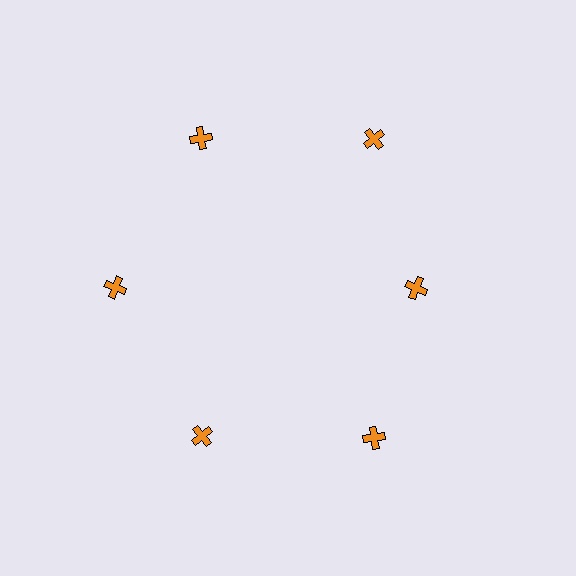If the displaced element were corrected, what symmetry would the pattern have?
It would have 6-fold rotational symmetry — the pattern would map onto itself every 60 degrees.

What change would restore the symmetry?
The symmetry would be restored by moving it outward, back onto the ring so that all 6 crosses sit at equal angles and equal distance from the center.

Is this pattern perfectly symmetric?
No. The 6 orange crosses are arranged in a ring, but one element near the 3 o'clock position is pulled inward toward the center, breaking the 6-fold rotational symmetry.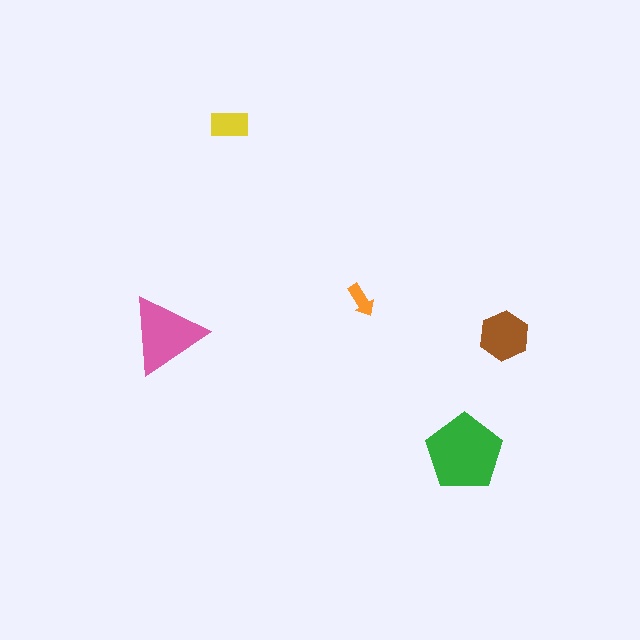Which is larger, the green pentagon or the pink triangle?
The green pentagon.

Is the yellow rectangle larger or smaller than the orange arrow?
Larger.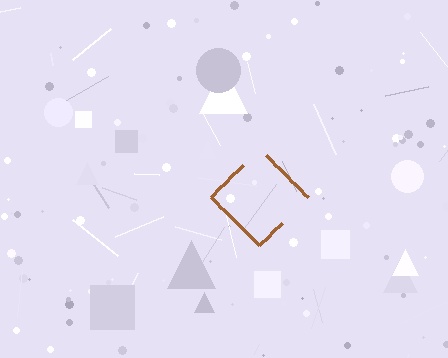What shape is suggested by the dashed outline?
The dashed outline suggests a diamond.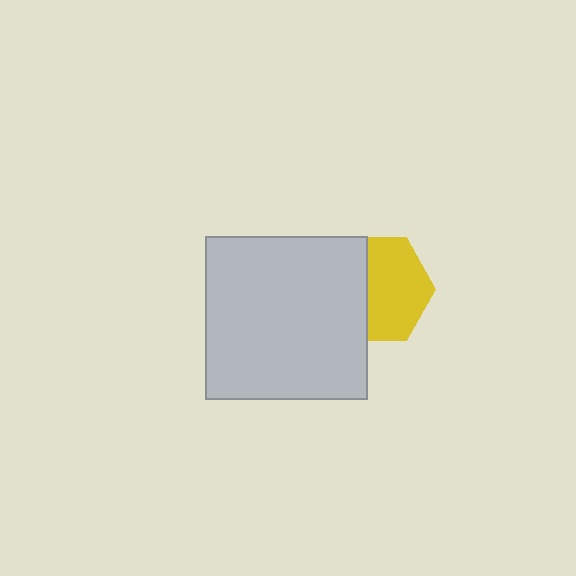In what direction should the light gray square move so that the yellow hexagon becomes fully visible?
The light gray square should move left. That is the shortest direction to clear the overlap and leave the yellow hexagon fully visible.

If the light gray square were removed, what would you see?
You would see the complete yellow hexagon.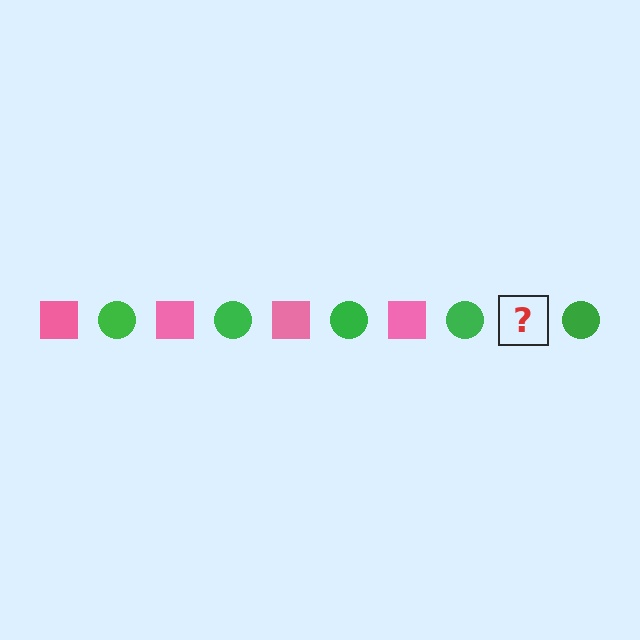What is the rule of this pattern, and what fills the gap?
The rule is that the pattern alternates between pink square and green circle. The gap should be filled with a pink square.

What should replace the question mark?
The question mark should be replaced with a pink square.